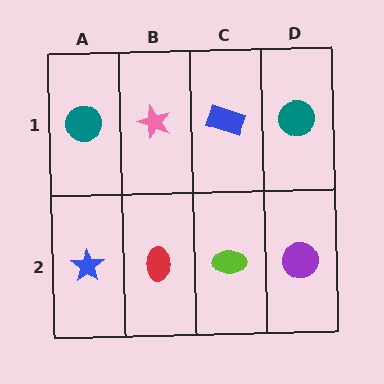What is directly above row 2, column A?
A teal circle.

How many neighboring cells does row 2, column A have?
2.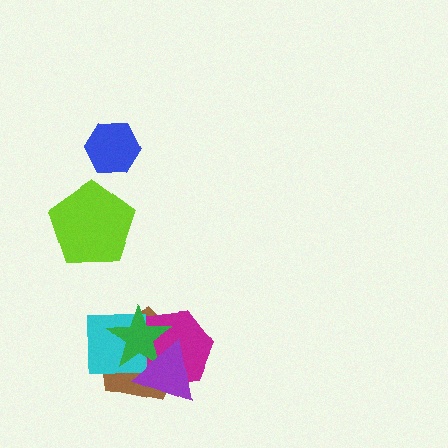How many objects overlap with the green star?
4 objects overlap with the green star.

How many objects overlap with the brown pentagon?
4 objects overlap with the brown pentagon.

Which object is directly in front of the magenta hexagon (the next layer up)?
The cyan square is directly in front of the magenta hexagon.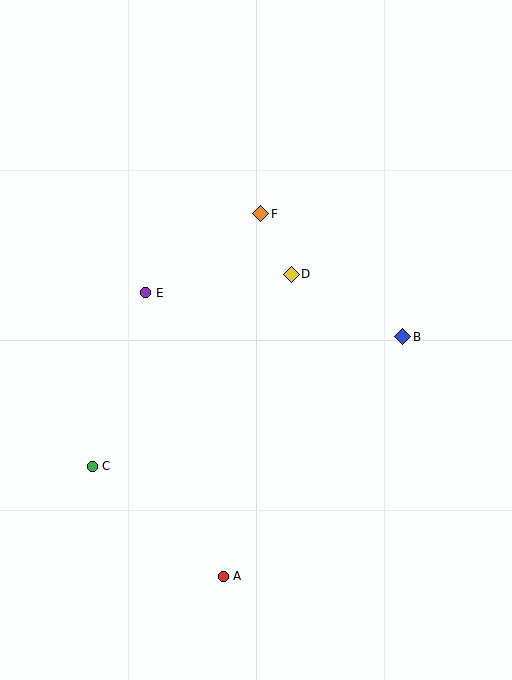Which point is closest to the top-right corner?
Point F is closest to the top-right corner.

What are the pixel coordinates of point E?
Point E is at (146, 293).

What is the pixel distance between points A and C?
The distance between A and C is 171 pixels.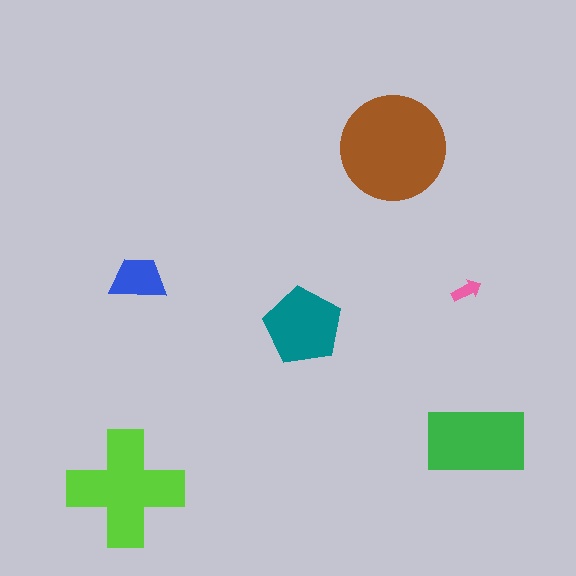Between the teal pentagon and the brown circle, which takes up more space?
The brown circle.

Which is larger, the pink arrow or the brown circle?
The brown circle.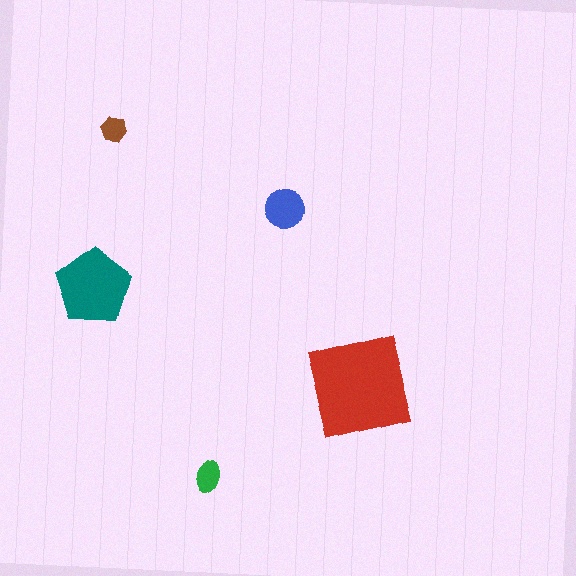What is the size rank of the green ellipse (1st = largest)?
4th.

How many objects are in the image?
There are 5 objects in the image.